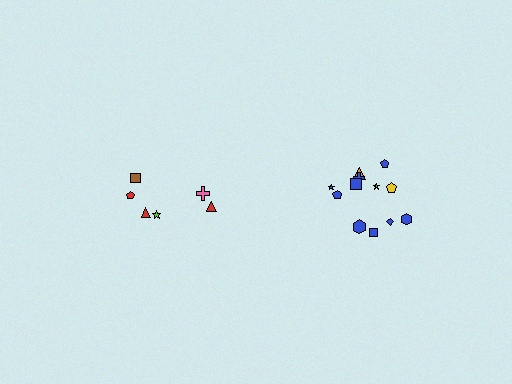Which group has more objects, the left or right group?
The right group.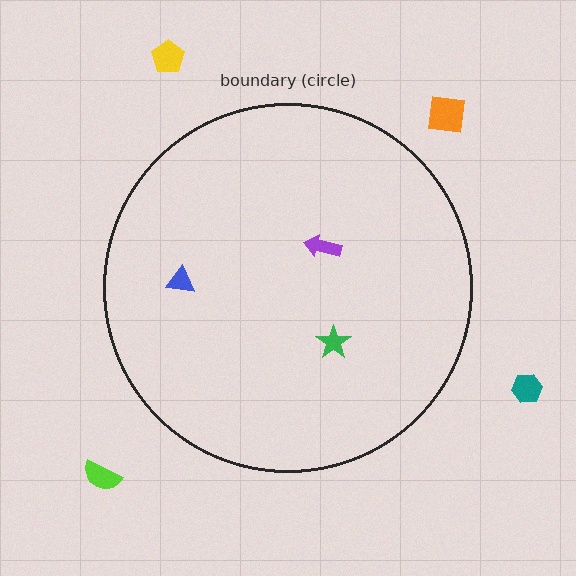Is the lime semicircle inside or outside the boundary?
Outside.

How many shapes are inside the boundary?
3 inside, 4 outside.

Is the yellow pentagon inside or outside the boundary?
Outside.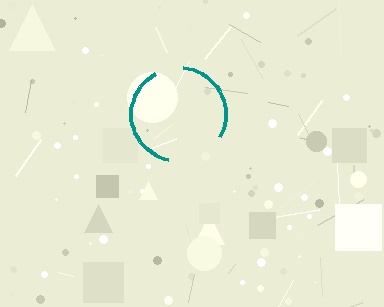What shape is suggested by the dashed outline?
The dashed outline suggests a circle.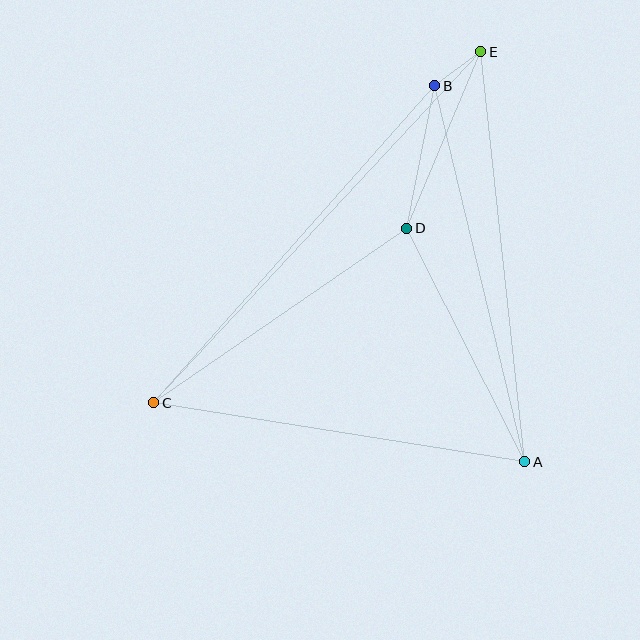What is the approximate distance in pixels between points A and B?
The distance between A and B is approximately 387 pixels.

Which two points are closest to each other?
Points B and E are closest to each other.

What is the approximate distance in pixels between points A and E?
The distance between A and E is approximately 413 pixels.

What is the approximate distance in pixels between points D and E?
The distance between D and E is approximately 192 pixels.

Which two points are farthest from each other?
Points C and E are farthest from each other.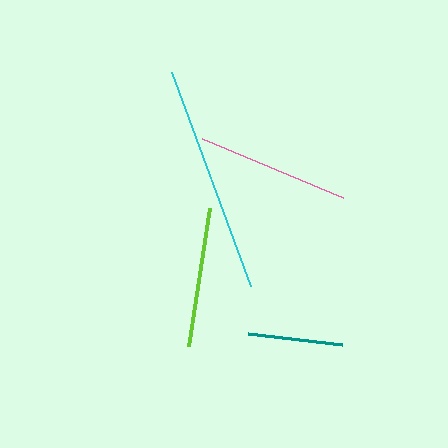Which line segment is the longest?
The cyan line is the longest at approximately 229 pixels.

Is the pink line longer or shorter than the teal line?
The pink line is longer than the teal line.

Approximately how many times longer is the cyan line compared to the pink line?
The cyan line is approximately 1.5 times the length of the pink line.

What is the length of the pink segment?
The pink segment is approximately 153 pixels long.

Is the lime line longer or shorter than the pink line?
The pink line is longer than the lime line.